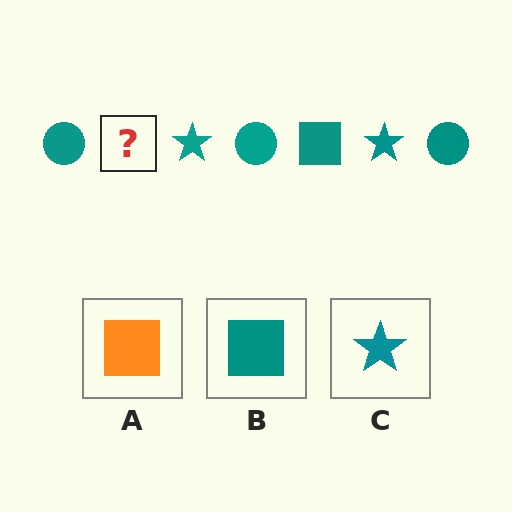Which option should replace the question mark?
Option B.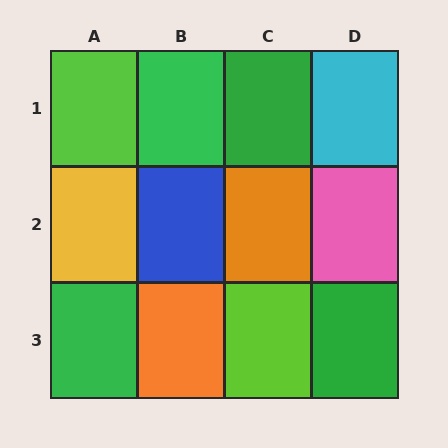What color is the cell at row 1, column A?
Lime.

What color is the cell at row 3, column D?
Green.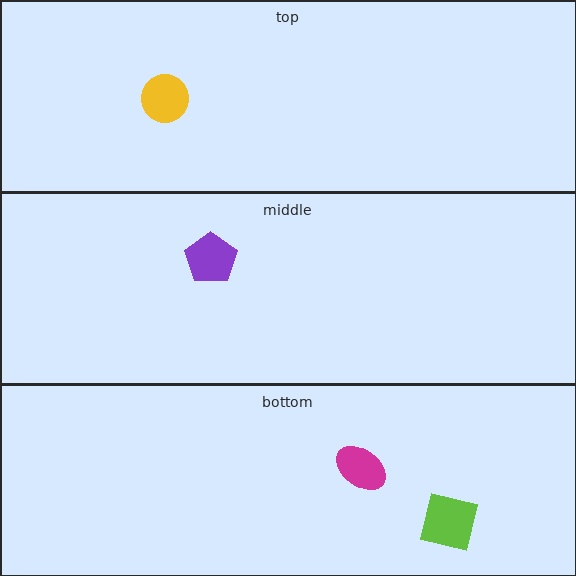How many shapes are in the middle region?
1.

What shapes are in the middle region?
The purple pentagon.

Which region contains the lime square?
The bottom region.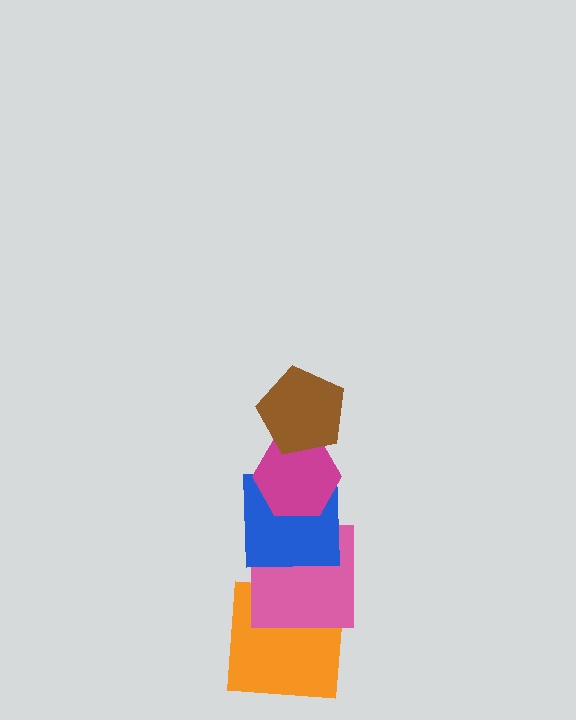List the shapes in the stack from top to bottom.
From top to bottom: the brown pentagon, the magenta hexagon, the blue square, the pink square, the orange square.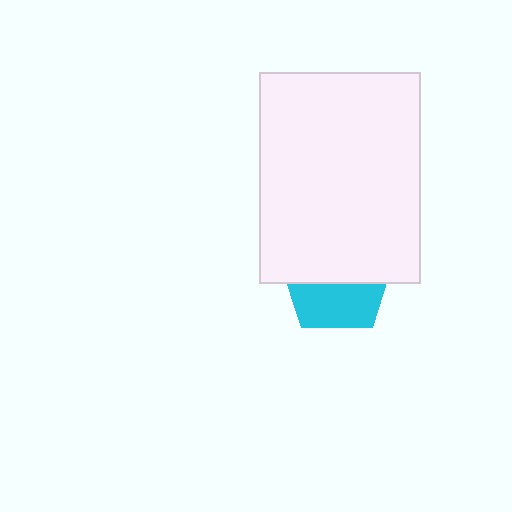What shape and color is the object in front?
The object in front is a white rectangle.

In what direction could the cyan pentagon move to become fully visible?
The cyan pentagon could move down. That would shift it out from behind the white rectangle entirely.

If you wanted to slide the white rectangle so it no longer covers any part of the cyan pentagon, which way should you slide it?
Slide it up — that is the most direct way to separate the two shapes.